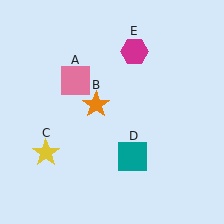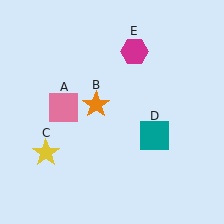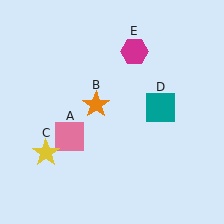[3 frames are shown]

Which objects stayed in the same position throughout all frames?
Orange star (object B) and yellow star (object C) and magenta hexagon (object E) remained stationary.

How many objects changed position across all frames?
2 objects changed position: pink square (object A), teal square (object D).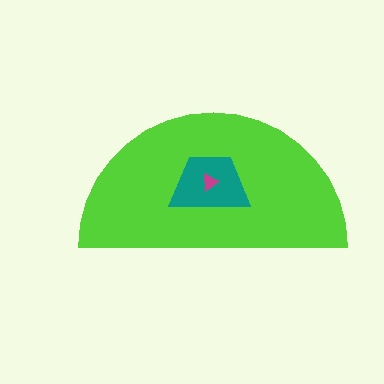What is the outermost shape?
The lime semicircle.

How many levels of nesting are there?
3.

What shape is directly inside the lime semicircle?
The teal trapezoid.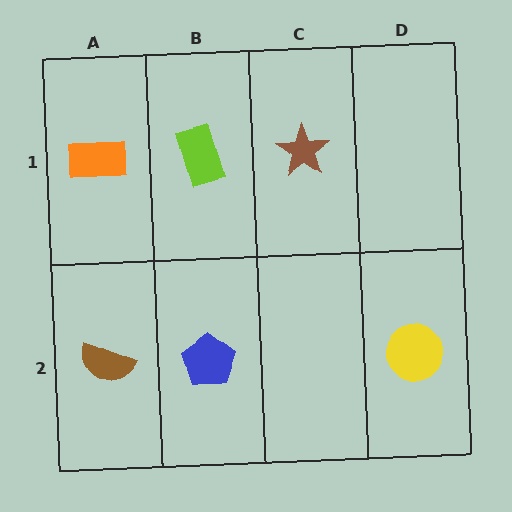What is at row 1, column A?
An orange rectangle.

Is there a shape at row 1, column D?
No, that cell is empty.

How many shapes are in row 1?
3 shapes.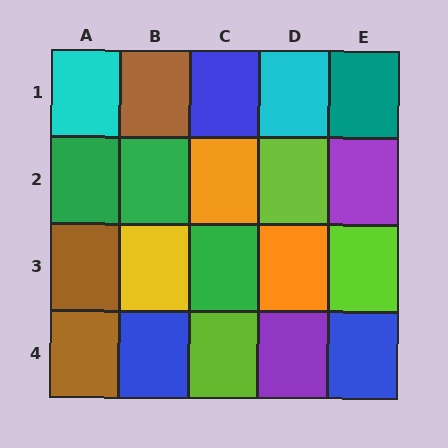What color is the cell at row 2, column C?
Orange.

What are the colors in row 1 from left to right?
Cyan, brown, blue, cyan, teal.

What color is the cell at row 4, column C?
Lime.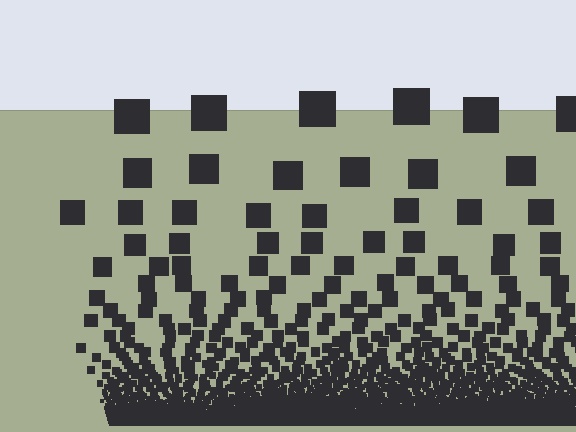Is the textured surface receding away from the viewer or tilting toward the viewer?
The surface appears to tilt toward the viewer. Texture elements get larger and sparser toward the top.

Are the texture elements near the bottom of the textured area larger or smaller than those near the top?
Smaller. The gradient is inverted — elements near the bottom are smaller and denser.